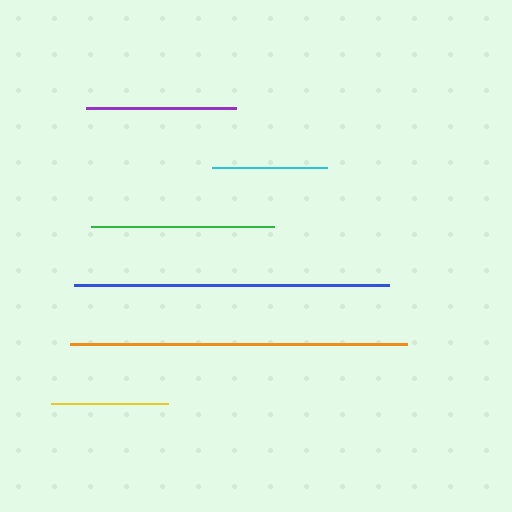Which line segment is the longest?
The orange line is the longest at approximately 337 pixels.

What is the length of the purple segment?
The purple segment is approximately 149 pixels long.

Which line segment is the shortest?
The cyan line is the shortest at approximately 115 pixels.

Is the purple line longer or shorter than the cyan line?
The purple line is longer than the cyan line.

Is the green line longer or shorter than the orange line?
The orange line is longer than the green line.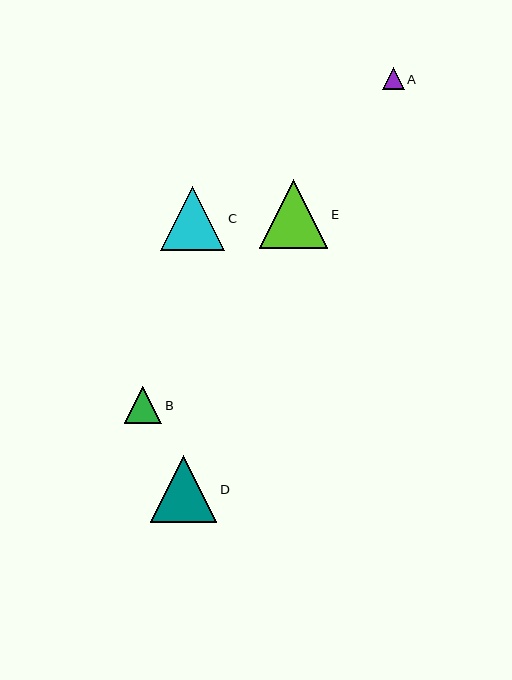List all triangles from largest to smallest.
From largest to smallest: E, D, C, B, A.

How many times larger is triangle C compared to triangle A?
Triangle C is approximately 2.9 times the size of triangle A.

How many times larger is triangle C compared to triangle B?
Triangle C is approximately 1.7 times the size of triangle B.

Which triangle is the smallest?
Triangle A is the smallest with a size of approximately 22 pixels.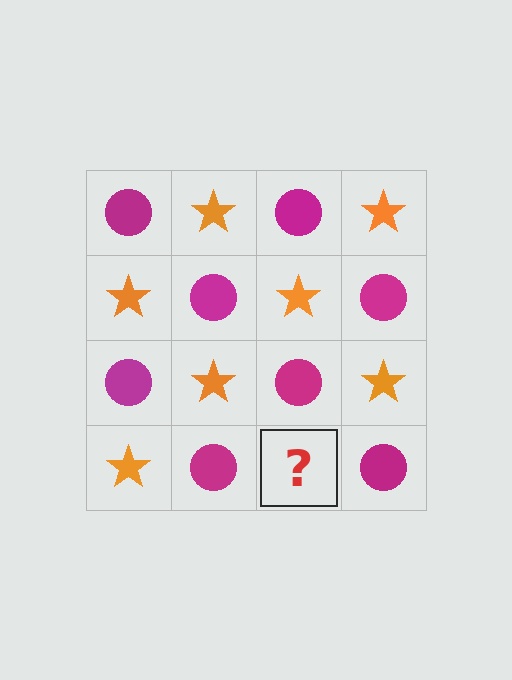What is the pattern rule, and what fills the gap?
The rule is that it alternates magenta circle and orange star in a checkerboard pattern. The gap should be filled with an orange star.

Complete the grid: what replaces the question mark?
The question mark should be replaced with an orange star.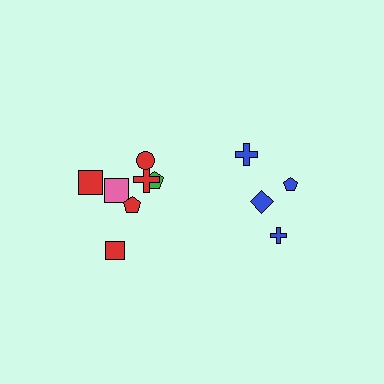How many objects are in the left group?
There are 7 objects.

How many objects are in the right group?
There are 4 objects.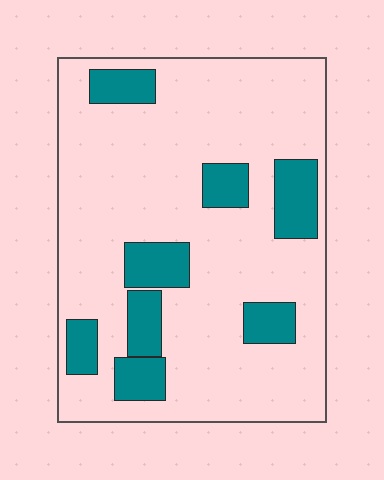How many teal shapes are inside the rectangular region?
8.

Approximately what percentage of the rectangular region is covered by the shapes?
Approximately 20%.